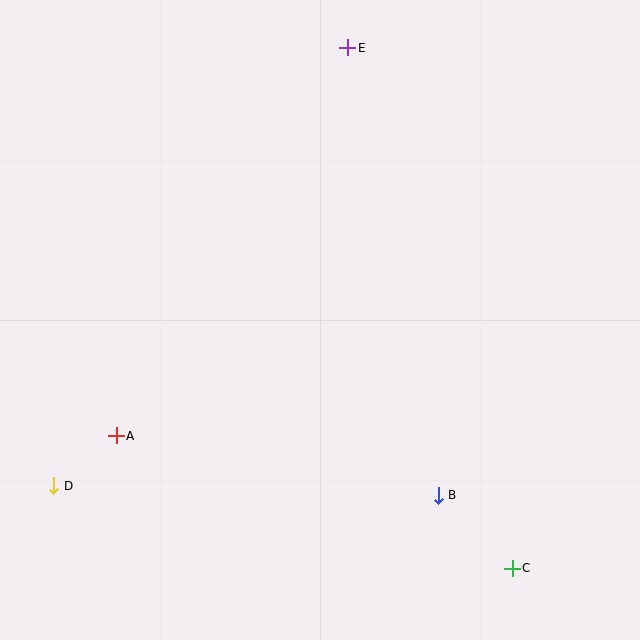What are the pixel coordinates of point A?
Point A is at (116, 436).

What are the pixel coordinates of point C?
Point C is at (512, 568).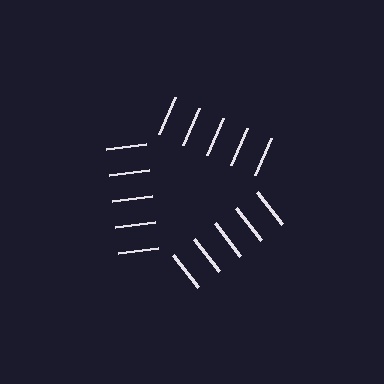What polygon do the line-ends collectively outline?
An illusory triangle — the line segments terminate on its edges but no continuous stroke is drawn.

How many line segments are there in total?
15 — 5 along each of the 3 edges.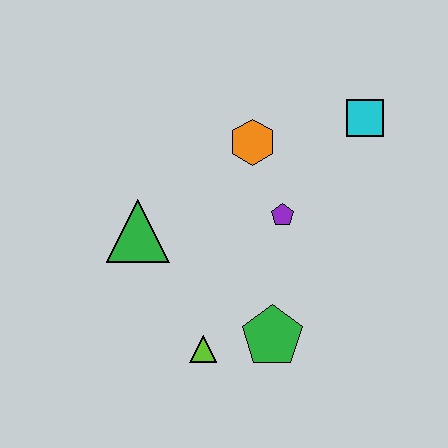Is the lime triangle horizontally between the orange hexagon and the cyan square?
No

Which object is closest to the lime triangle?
The green pentagon is closest to the lime triangle.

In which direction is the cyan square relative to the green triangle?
The cyan square is to the right of the green triangle.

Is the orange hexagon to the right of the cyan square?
No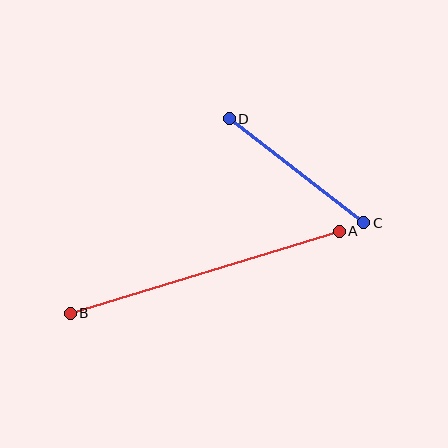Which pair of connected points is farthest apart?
Points A and B are farthest apart.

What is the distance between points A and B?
The distance is approximately 281 pixels.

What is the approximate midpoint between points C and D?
The midpoint is at approximately (296, 171) pixels.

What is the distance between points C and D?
The distance is approximately 170 pixels.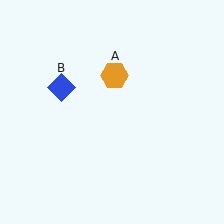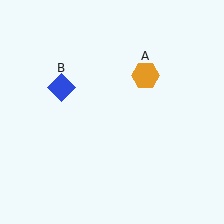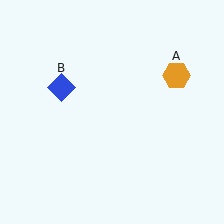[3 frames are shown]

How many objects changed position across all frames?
1 object changed position: orange hexagon (object A).